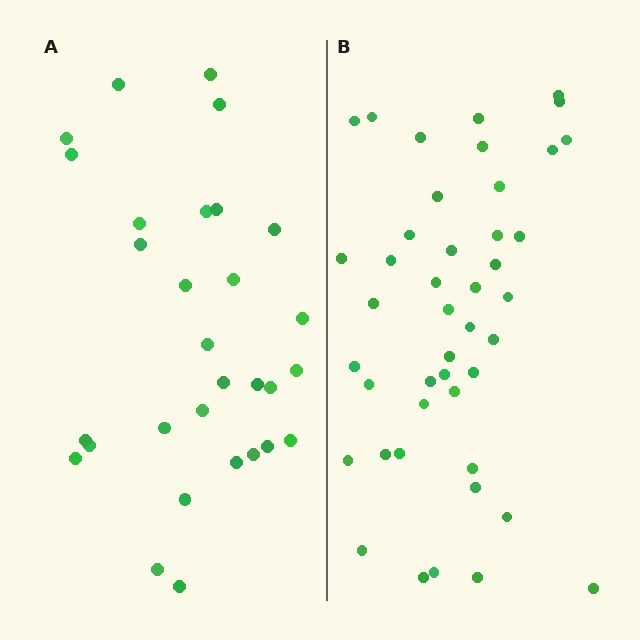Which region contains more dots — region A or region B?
Region B (the right region) has more dots.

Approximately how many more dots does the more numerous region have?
Region B has approximately 15 more dots than region A.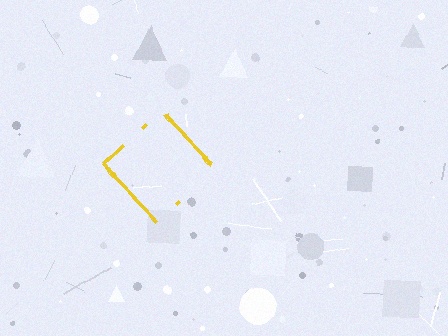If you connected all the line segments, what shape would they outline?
They would outline a diamond.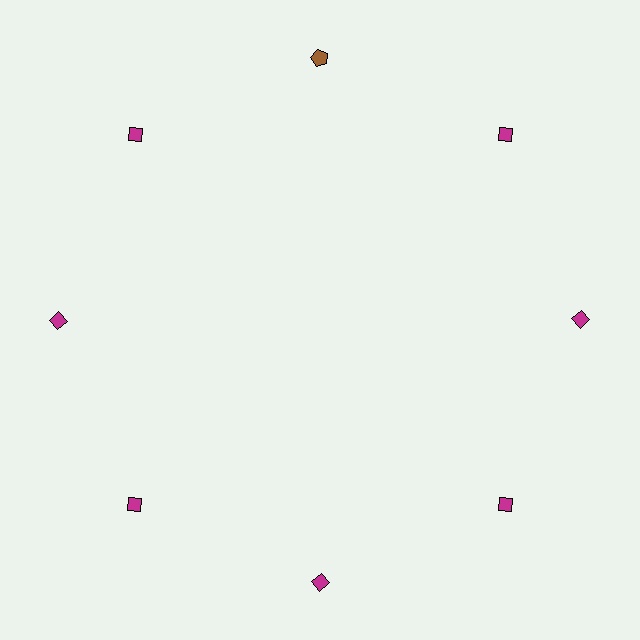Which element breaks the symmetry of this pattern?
The brown pentagon at roughly the 12 o'clock position breaks the symmetry. All other shapes are magenta diamonds.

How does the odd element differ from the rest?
It differs in both color (brown instead of magenta) and shape (pentagon instead of diamond).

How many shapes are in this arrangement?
There are 8 shapes arranged in a ring pattern.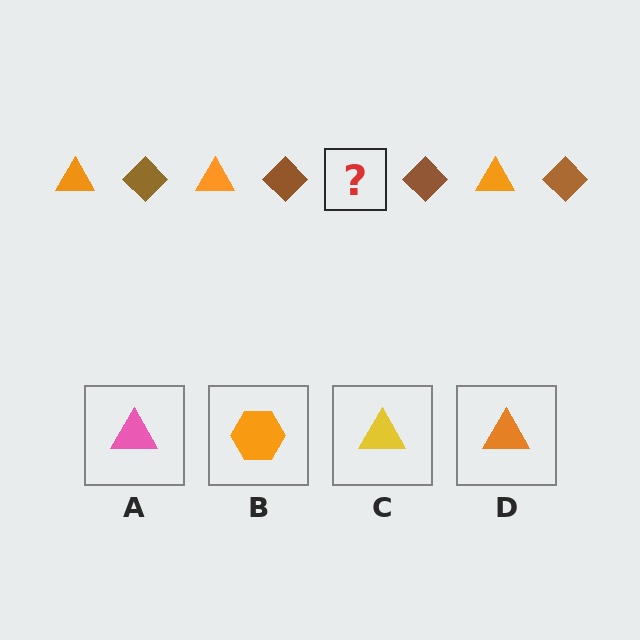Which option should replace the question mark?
Option D.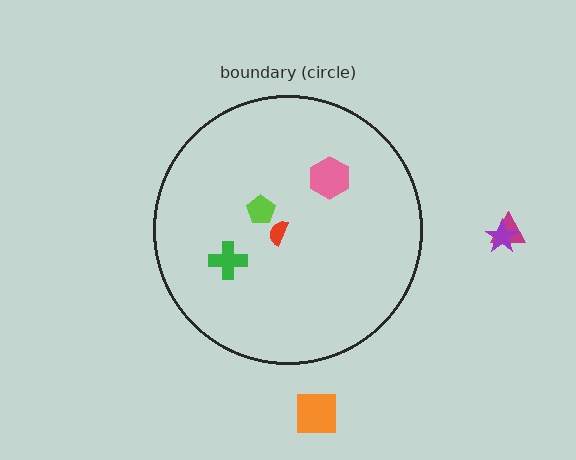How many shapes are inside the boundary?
4 inside, 3 outside.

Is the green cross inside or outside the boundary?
Inside.